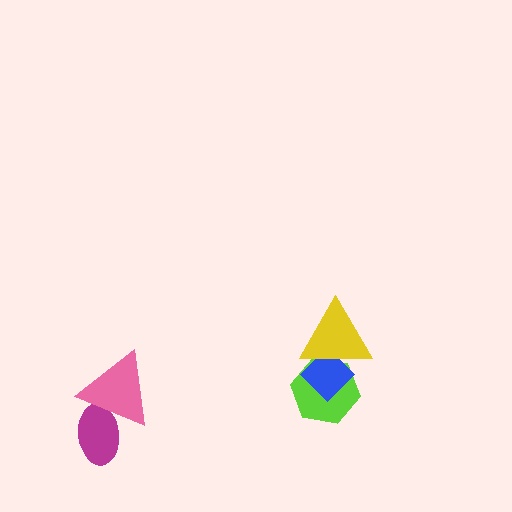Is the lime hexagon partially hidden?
Yes, it is partially covered by another shape.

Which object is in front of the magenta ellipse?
The pink triangle is in front of the magenta ellipse.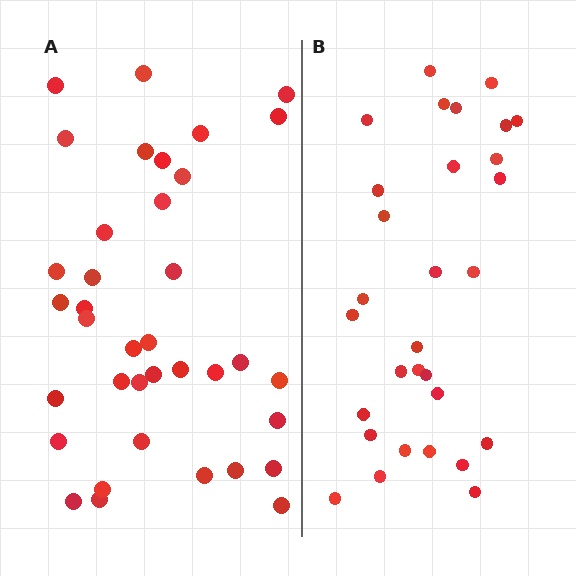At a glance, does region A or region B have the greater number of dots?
Region A (the left region) has more dots.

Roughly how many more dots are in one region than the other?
Region A has roughly 8 or so more dots than region B.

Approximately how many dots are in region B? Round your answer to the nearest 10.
About 30 dots.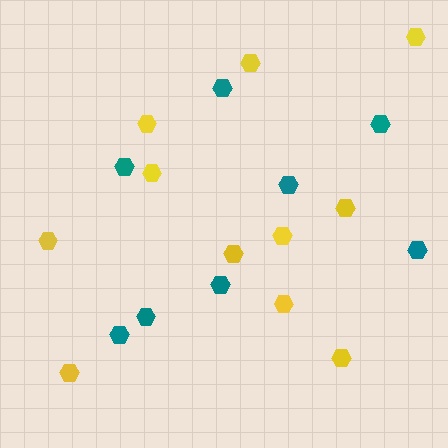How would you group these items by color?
There are 2 groups: one group of teal hexagons (8) and one group of yellow hexagons (11).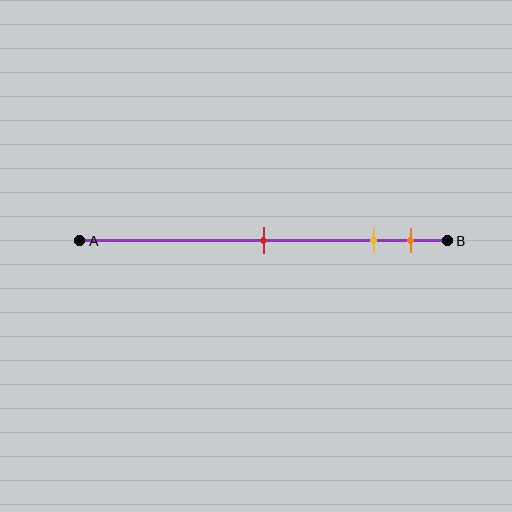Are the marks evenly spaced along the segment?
No, the marks are not evenly spaced.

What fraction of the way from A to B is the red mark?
The red mark is approximately 50% (0.5) of the way from A to B.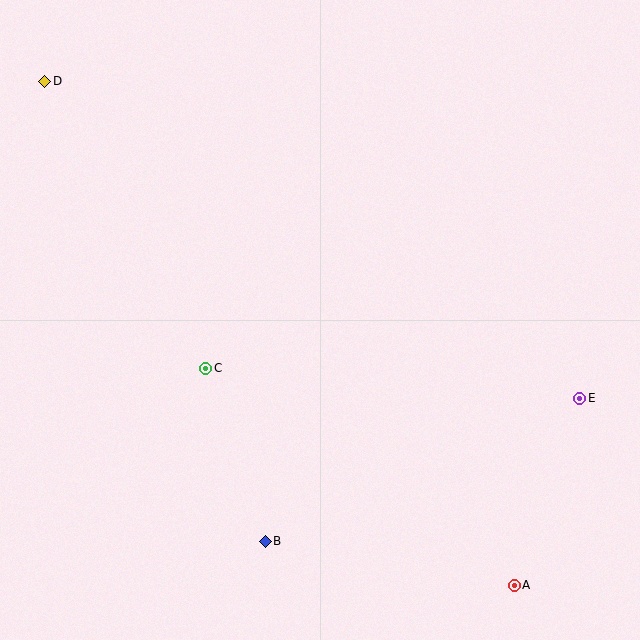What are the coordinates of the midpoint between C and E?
The midpoint between C and E is at (393, 383).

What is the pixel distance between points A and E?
The distance between A and E is 198 pixels.